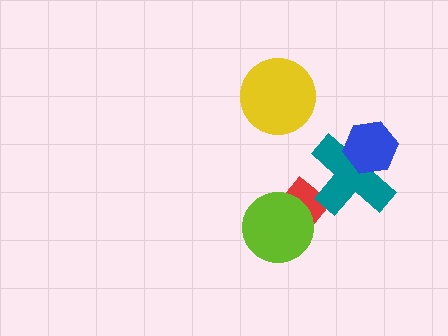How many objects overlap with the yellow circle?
0 objects overlap with the yellow circle.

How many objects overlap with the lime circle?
1 object overlaps with the lime circle.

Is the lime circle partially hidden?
No, no other shape covers it.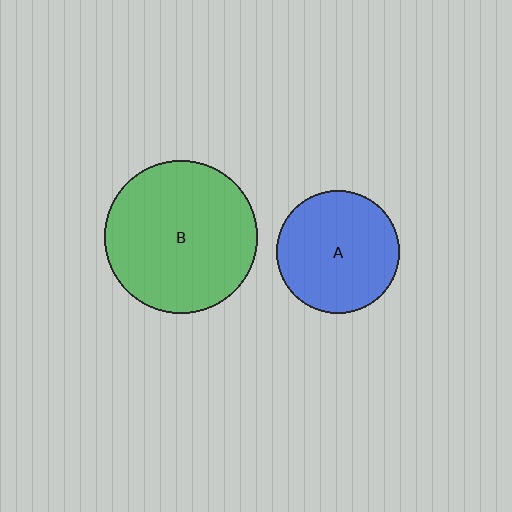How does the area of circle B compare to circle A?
Approximately 1.5 times.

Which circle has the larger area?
Circle B (green).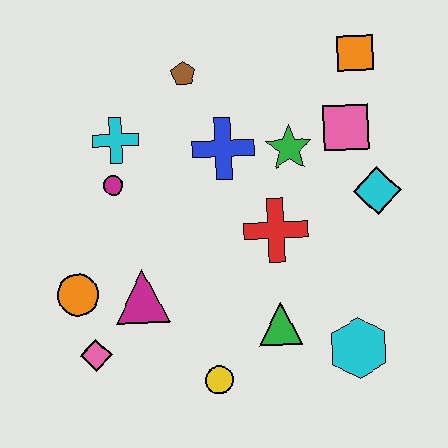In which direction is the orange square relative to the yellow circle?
The orange square is above the yellow circle.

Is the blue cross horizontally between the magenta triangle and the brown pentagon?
No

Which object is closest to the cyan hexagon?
The green triangle is closest to the cyan hexagon.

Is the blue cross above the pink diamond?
Yes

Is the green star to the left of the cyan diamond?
Yes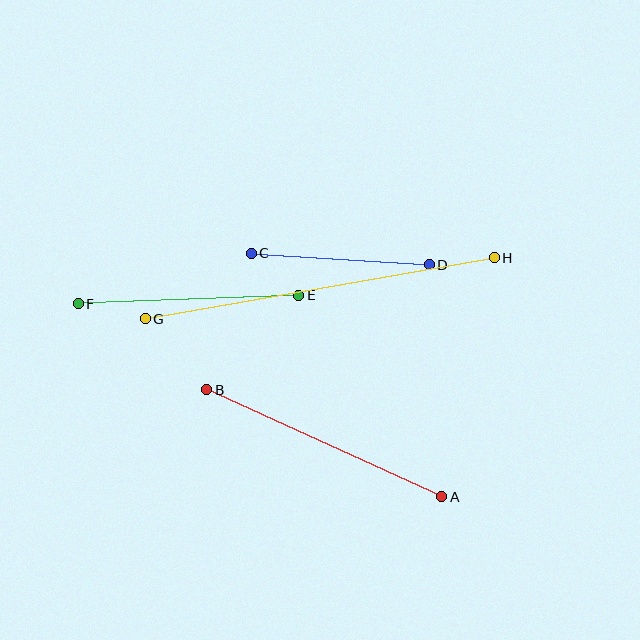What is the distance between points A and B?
The distance is approximately 258 pixels.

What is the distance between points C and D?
The distance is approximately 178 pixels.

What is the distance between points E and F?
The distance is approximately 221 pixels.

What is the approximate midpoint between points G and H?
The midpoint is at approximately (320, 288) pixels.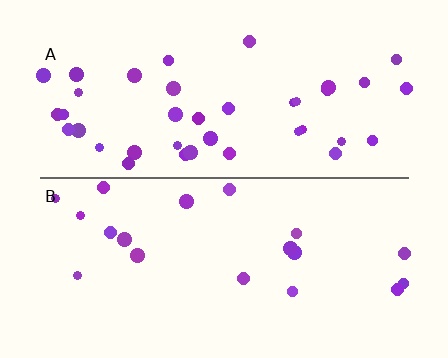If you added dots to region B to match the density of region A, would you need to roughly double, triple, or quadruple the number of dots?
Approximately double.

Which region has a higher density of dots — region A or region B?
A (the top).